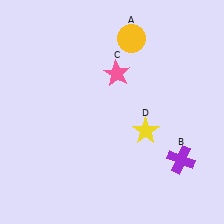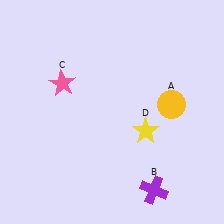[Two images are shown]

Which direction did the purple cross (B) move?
The purple cross (B) moved down.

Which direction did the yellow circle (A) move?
The yellow circle (A) moved down.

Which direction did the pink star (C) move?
The pink star (C) moved left.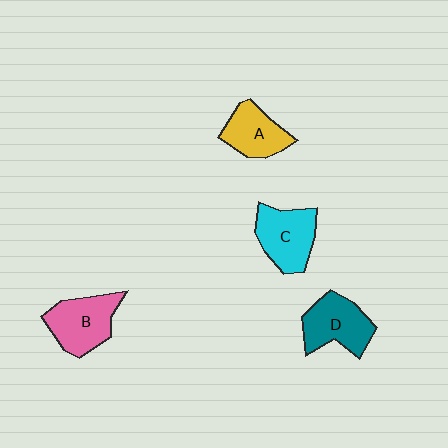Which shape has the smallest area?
Shape A (yellow).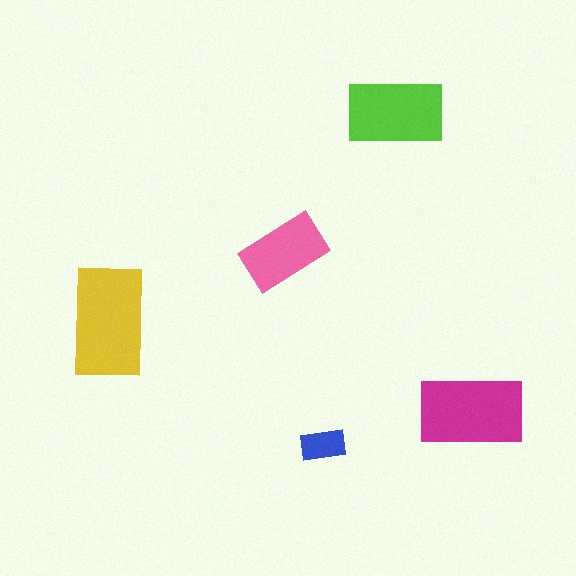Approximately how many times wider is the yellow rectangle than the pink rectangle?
About 1.5 times wider.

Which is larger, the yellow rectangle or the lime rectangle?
The yellow one.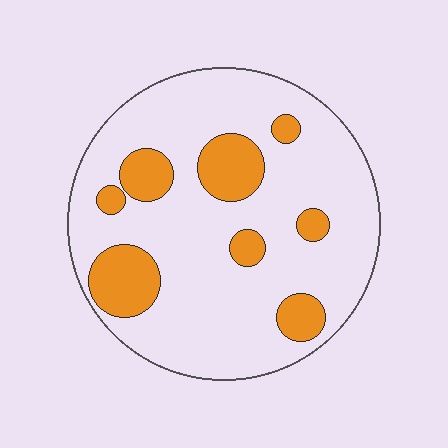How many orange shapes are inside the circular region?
8.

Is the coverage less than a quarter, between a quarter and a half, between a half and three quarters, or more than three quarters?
Less than a quarter.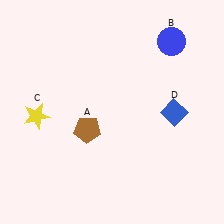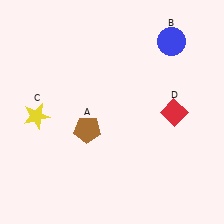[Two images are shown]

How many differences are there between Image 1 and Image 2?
There is 1 difference between the two images.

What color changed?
The diamond (D) changed from blue in Image 1 to red in Image 2.